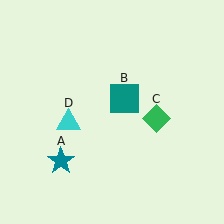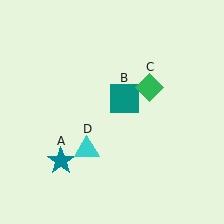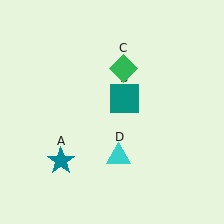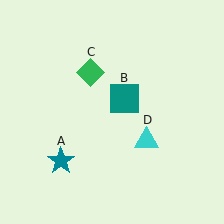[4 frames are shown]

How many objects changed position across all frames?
2 objects changed position: green diamond (object C), cyan triangle (object D).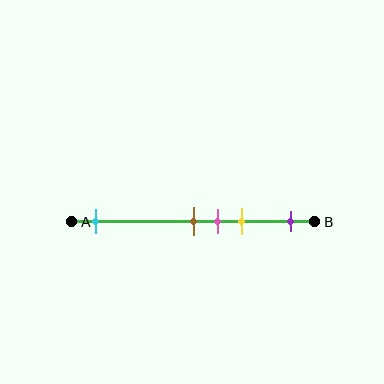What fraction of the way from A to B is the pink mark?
The pink mark is approximately 60% (0.6) of the way from A to B.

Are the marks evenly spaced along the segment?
No, the marks are not evenly spaced.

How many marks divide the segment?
There are 5 marks dividing the segment.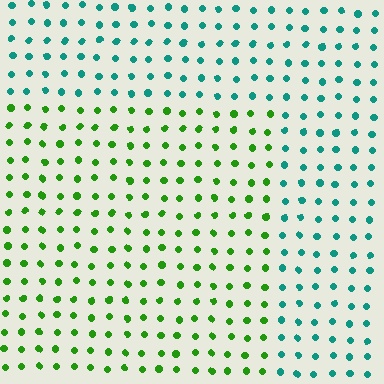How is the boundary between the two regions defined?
The boundary is defined purely by a slight shift in hue (about 60 degrees). Spacing, size, and orientation are identical on both sides.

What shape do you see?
I see a rectangle.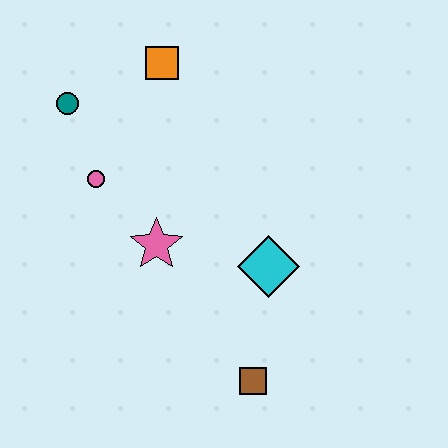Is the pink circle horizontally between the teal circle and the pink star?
Yes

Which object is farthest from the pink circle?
The brown square is farthest from the pink circle.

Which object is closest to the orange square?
The teal circle is closest to the orange square.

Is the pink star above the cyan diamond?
Yes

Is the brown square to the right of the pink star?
Yes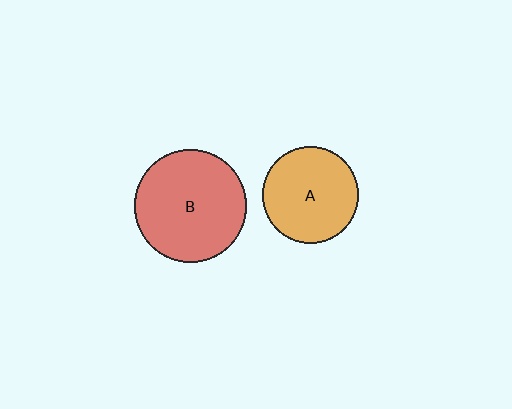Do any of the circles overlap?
No, none of the circles overlap.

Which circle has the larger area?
Circle B (red).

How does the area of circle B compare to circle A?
Approximately 1.3 times.